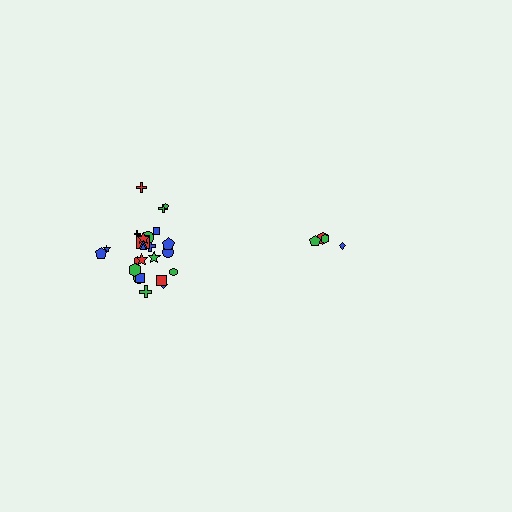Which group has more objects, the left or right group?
The left group.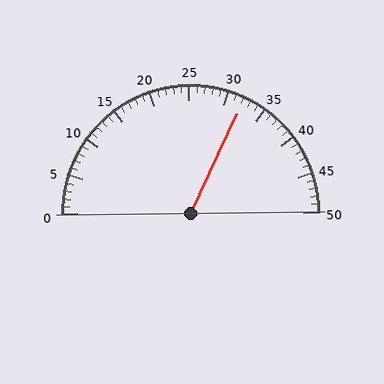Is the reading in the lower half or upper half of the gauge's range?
The reading is in the upper half of the range (0 to 50).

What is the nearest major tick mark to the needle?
The nearest major tick mark is 30.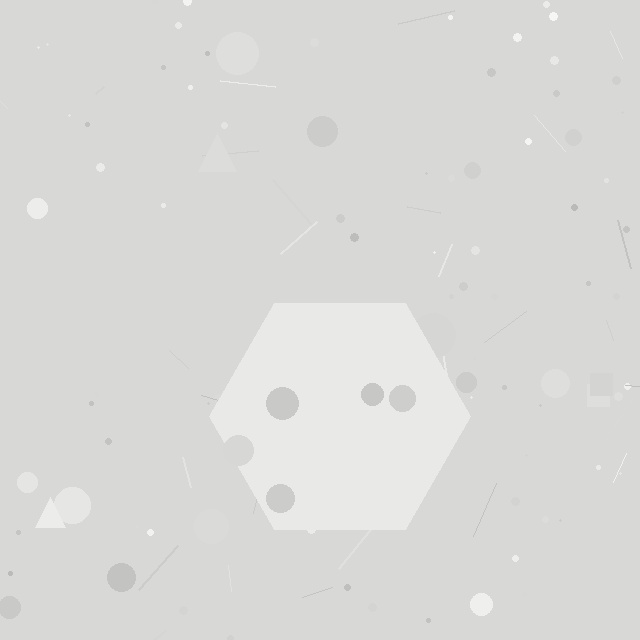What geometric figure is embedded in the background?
A hexagon is embedded in the background.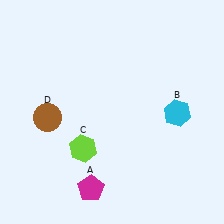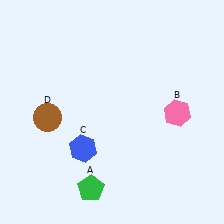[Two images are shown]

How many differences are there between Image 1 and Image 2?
There are 3 differences between the two images.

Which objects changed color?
A changed from magenta to green. B changed from cyan to pink. C changed from lime to blue.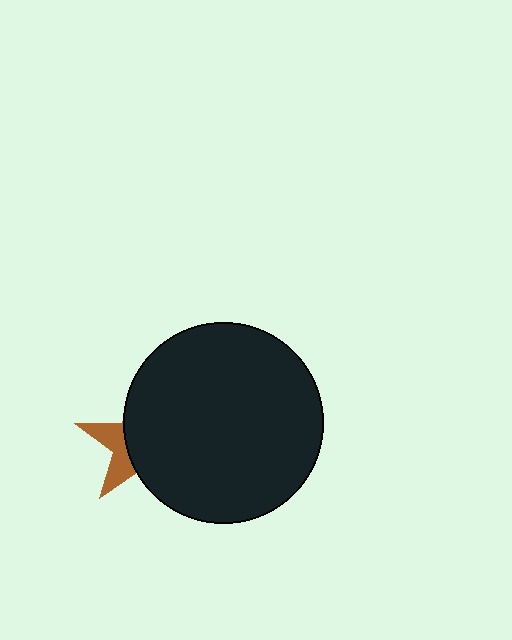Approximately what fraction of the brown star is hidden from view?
Roughly 68% of the brown star is hidden behind the black circle.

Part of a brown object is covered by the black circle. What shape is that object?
It is a star.